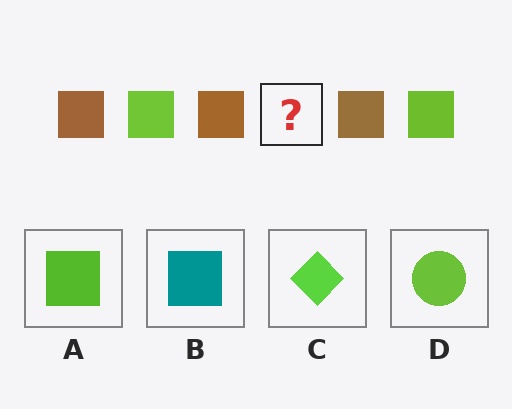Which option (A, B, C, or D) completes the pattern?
A.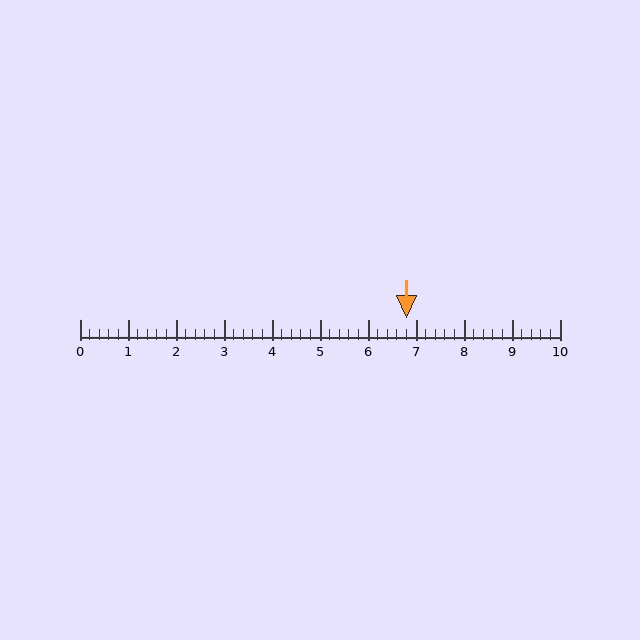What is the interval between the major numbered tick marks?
The major tick marks are spaced 1 units apart.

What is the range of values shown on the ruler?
The ruler shows values from 0 to 10.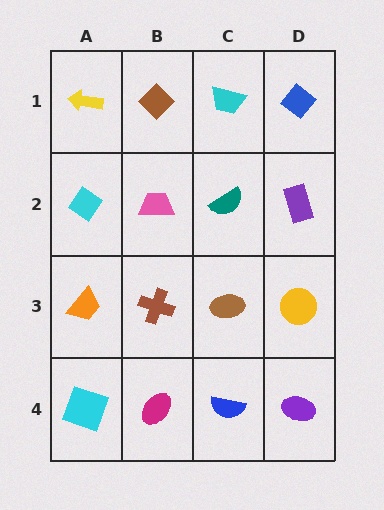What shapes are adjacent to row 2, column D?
A blue diamond (row 1, column D), a yellow circle (row 3, column D), a teal semicircle (row 2, column C).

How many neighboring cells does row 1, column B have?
3.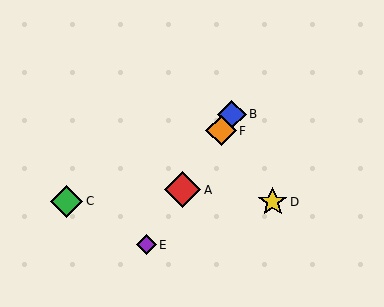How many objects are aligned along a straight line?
4 objects (A, B, E, F) are aligned along a straight line.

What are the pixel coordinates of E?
Object E is at (146, 245).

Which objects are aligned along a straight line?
Objects A, B, E, F are aligned along a straight line.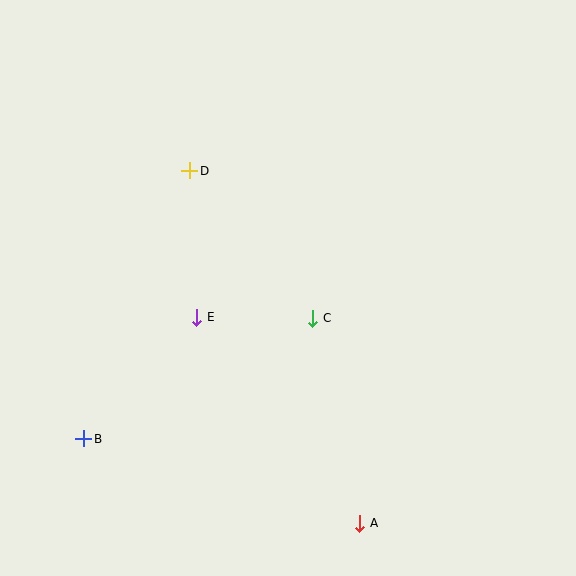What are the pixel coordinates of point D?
Point D is at (190, 171).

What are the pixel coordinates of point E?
Point E is at (197, 317).